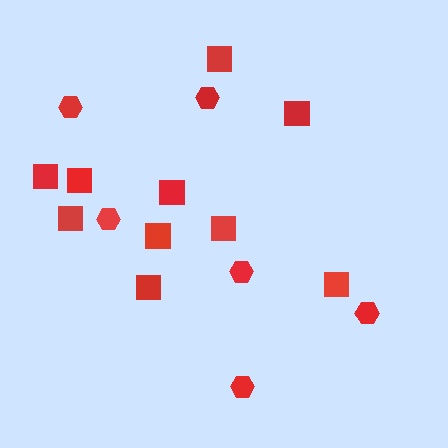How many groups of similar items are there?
There are 2 groups: one group of squares (10) and one group of hexagons (6).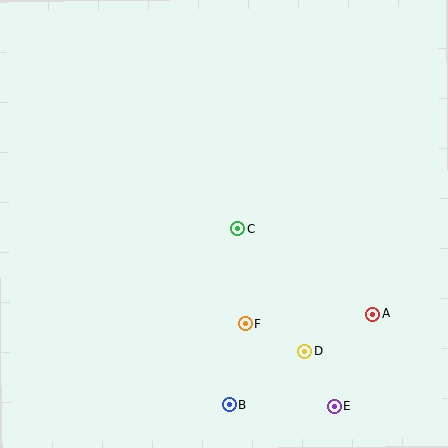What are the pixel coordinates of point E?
Point E is at (334, 406).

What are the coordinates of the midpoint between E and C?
The midpoint between E and C is at (286, 317).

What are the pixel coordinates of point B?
Point B is at (229, 405).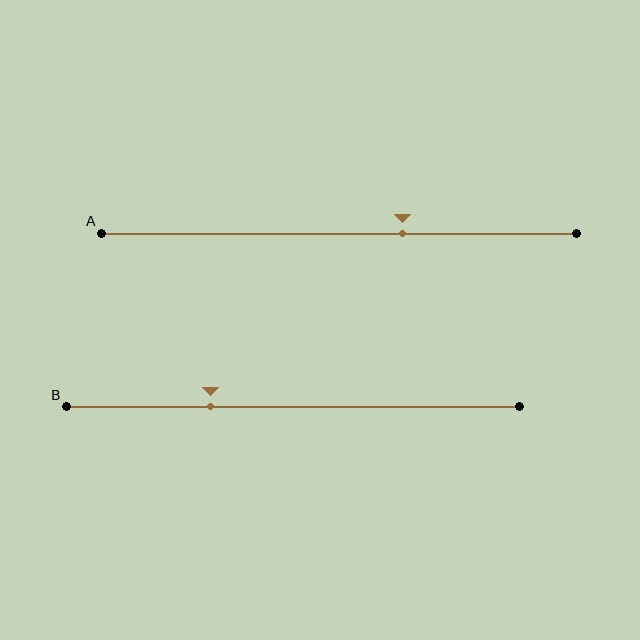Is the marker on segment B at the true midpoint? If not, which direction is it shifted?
No, the marker on segment B is shifted to the left by about 18% of the segment length.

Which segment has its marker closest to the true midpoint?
Segment A has its marker closest to the true midpoint.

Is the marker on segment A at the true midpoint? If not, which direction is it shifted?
No, the marker on segment A is shifted to the right by about 13% of the segment length.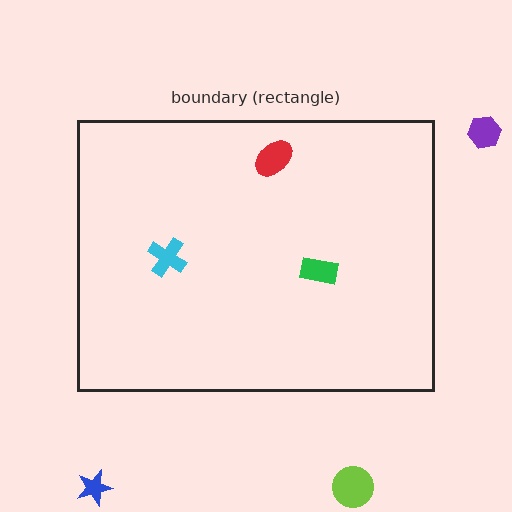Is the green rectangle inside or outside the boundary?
Inside.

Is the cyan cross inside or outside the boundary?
Inside.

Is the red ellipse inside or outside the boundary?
Inside.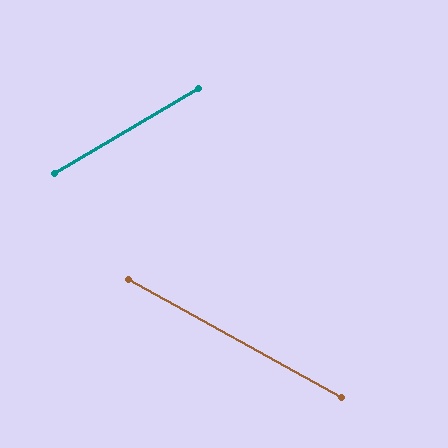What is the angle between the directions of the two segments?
Approximately 59 degrees.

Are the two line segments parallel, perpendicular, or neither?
Neither parallel nor perpendicular — they differ by about 59°.